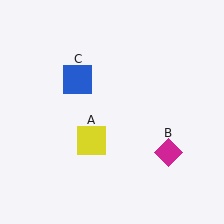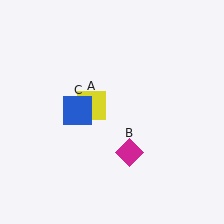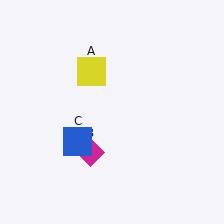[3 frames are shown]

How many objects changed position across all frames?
3 objects changed position: yellow square (object A), magenta diamond (object B), blue square (object C).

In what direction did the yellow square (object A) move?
The yellow square (object A) moved up.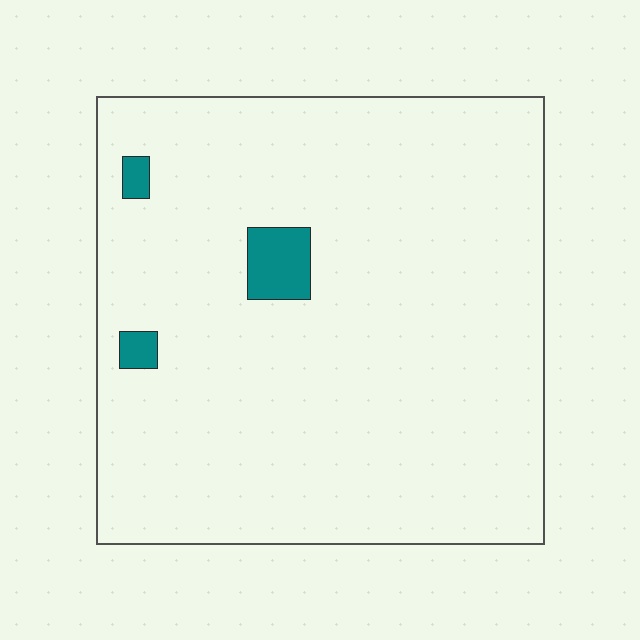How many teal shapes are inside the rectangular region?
3.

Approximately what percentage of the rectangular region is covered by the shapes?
Approximately 5%.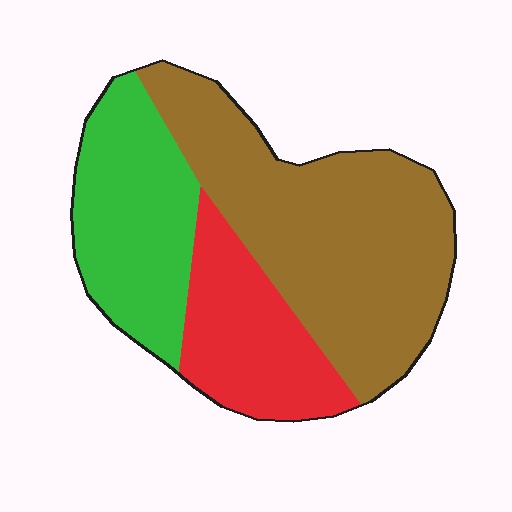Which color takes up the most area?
Brown, at roughly 50%.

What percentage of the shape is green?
Green takes up about one quarter (1/4) of the shape.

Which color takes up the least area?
Red, at roughly 20%.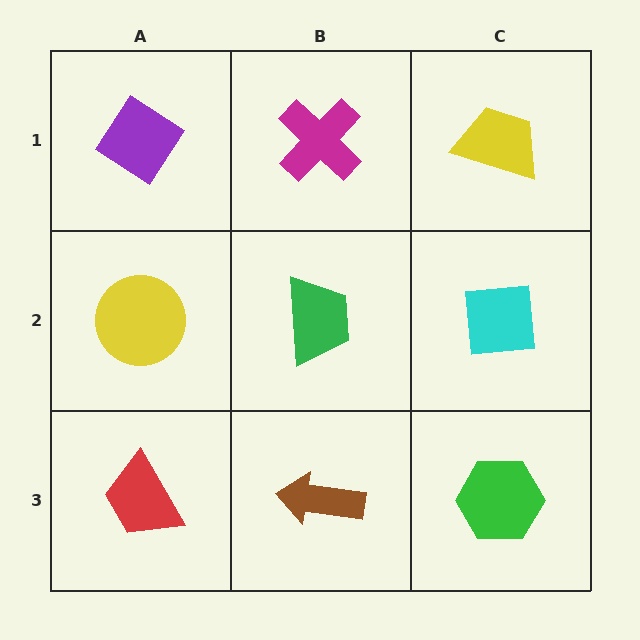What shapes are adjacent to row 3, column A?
A yellow circle (row 2, column A), a brown arrow (row 3, column B).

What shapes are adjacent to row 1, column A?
A yellow circle (row 2, column A), a magenta cross (row 1, column B).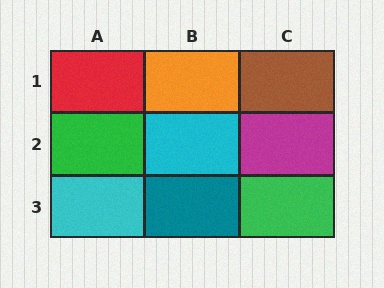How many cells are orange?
1 cell is orange.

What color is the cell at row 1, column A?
Red.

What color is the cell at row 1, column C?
Brown.